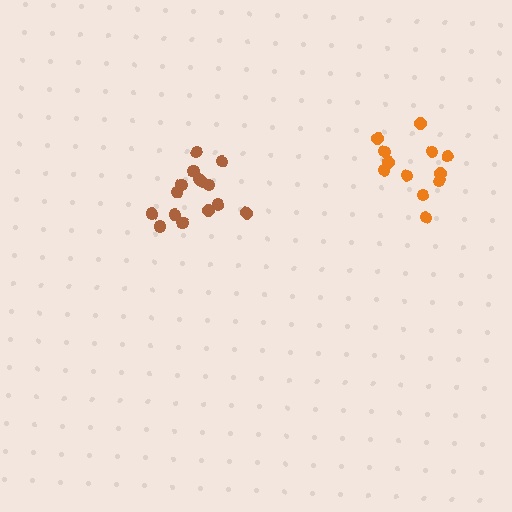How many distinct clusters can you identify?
There are 2 distinct clusters.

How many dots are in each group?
Group 1: 12 dots, Group 2: 16 dots (28 total).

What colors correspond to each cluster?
The clusters are colored: orange, brown.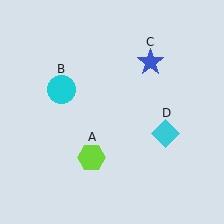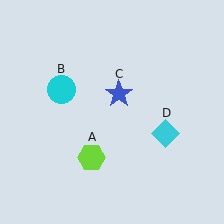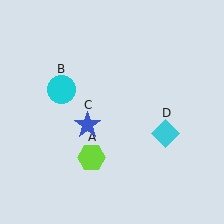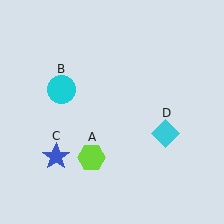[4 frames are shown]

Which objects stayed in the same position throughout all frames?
Lime hexagon (object A) and cyan circle (object B) and cyan diamond (object D) remained stationary.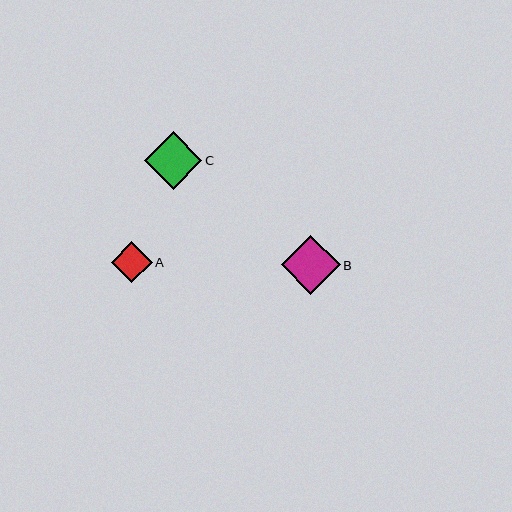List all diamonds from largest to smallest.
From largest to smallest: B, C, A.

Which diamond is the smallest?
Diamond A is the smallest with a size of approximately 41 pixels.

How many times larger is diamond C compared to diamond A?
Diamond C is approximately 1.4 times the size of diamond A.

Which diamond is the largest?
Diamond B is the largest with a size of approximately 59 pixels.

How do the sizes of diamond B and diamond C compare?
Diamond B and diamond C are approximately the same size.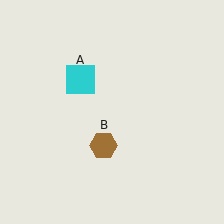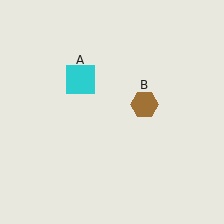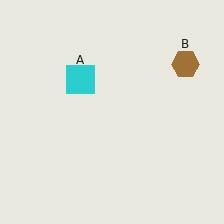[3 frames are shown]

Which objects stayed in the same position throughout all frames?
Cyan square (object A) remained stationary.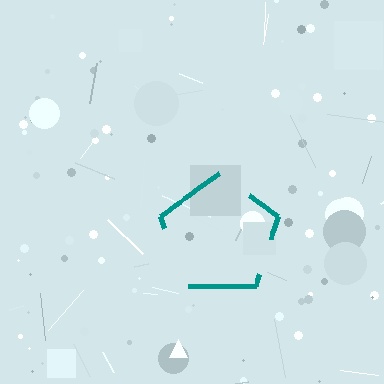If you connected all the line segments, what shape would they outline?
They would outline a pentagon.